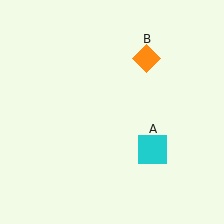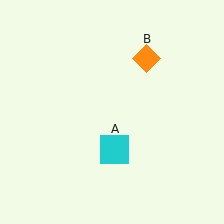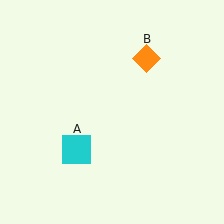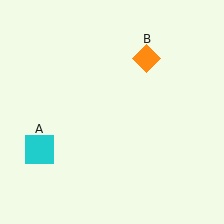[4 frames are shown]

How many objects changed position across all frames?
1 object changed position: cyan square (object A).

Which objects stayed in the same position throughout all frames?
Orange diamond (object B) remained stationary.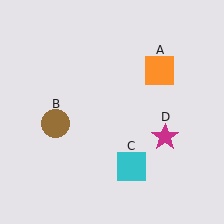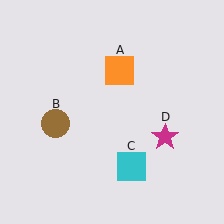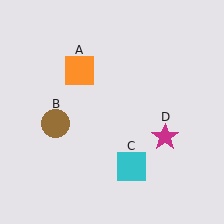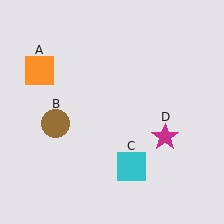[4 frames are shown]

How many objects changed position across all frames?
1 object changed position: orange square (object A).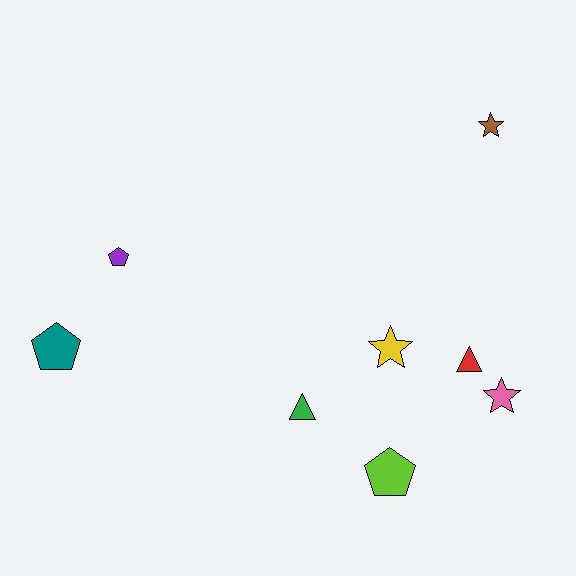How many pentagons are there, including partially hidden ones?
There are 3 pentagons.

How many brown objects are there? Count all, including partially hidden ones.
There is 1 brown object.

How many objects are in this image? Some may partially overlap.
There are 8 objects.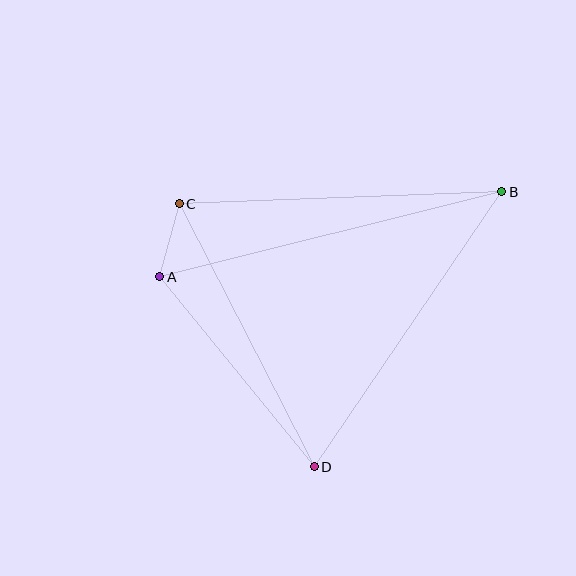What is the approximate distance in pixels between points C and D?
The distance between C and D is approximately 296 pixels.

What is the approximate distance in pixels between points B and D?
The distance between B and D is approximately 333 pixels.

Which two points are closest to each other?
Points A and C are closest to each other.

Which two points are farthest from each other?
Points A and B are farthest from each other.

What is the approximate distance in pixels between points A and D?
The distance between A and D is approximately 245 pixels.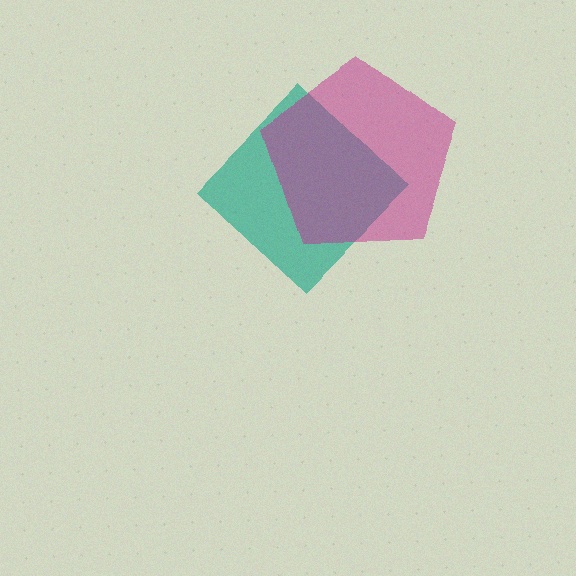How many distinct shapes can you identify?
There are 2 distinct shapes: a teal diamond, a magenta pentagon.